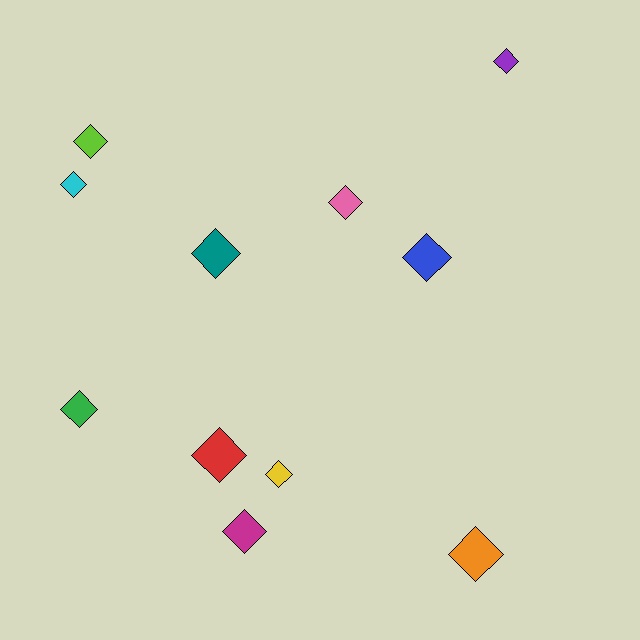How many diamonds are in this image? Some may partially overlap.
There are 11 diamonds.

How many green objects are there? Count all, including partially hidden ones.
There is 1 green object.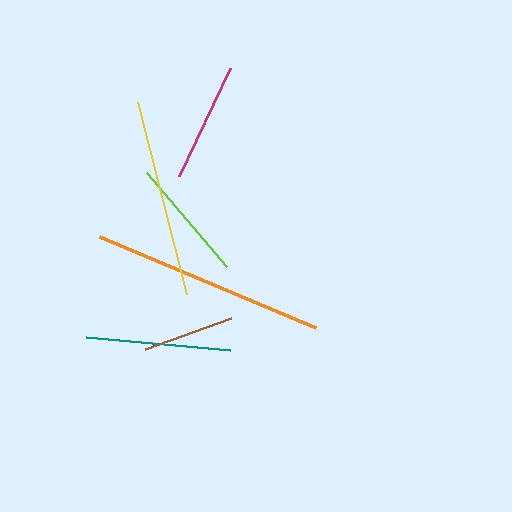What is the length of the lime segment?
The lime segment is approximately 124 pixels long.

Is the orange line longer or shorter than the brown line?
The orange line is longer than the brown line.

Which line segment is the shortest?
The brown line is the shortest at approximately 91 pixels.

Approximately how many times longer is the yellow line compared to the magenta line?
The yellow line is approximately 1.7 times the length of the magenta line.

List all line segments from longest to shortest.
From longest to shortest: orange, yellow, teal, lime, magenta, brown.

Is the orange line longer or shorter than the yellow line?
The orange line is longer than the yellow line.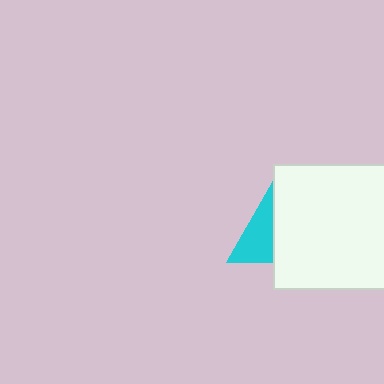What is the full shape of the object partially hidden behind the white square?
The partially hidden object is a cyan triangle.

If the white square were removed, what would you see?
You would see the complete cyan triangle.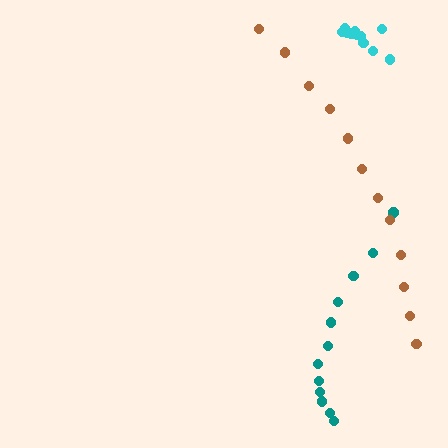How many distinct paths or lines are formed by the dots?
There are 3 distinct paths.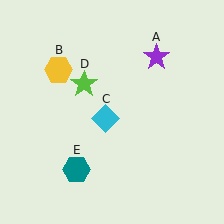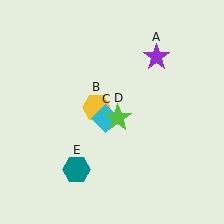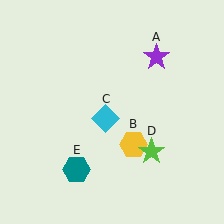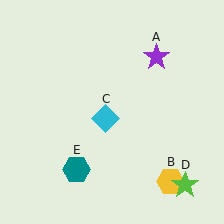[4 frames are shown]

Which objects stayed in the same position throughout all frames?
Purple star (object A) and cyan diamond (object C) and teal hexagon (object E) remained stationary.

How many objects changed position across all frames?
2 objects changed position: yellow hexagon (object B), lime star (object D).